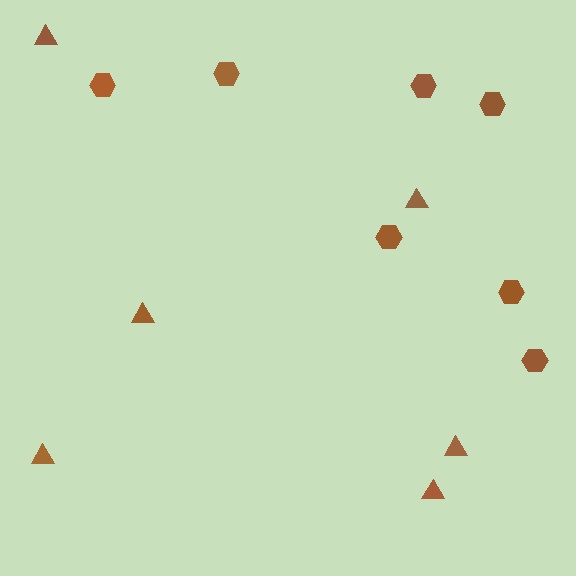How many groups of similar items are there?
There are 2 groups: one group of triangles (6) and one group of hexagons (7).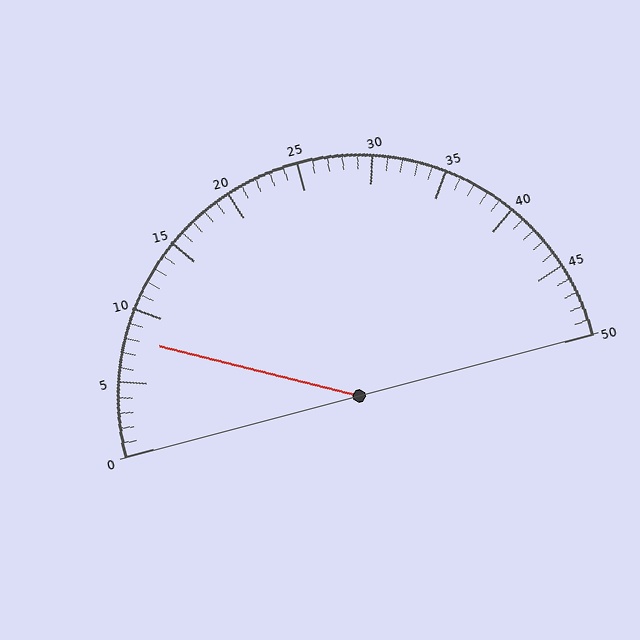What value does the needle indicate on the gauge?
The needle indicates approximately 8.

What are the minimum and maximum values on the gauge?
The gauge ranges from 0 to 50.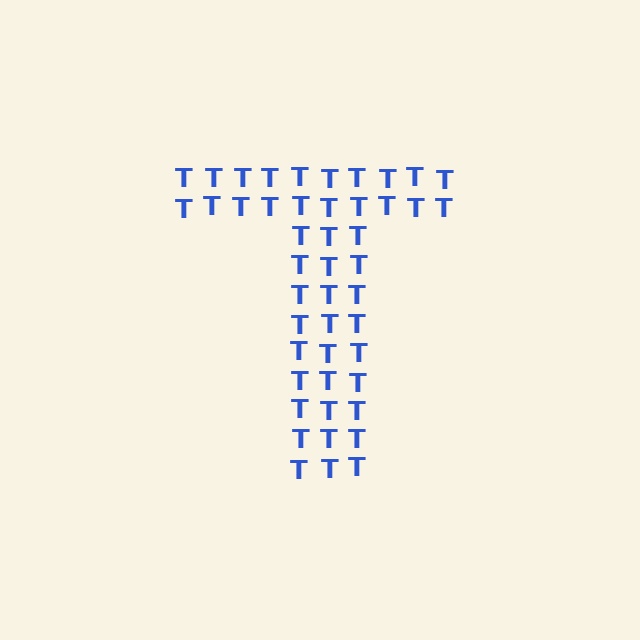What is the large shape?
The large shape is the letter T.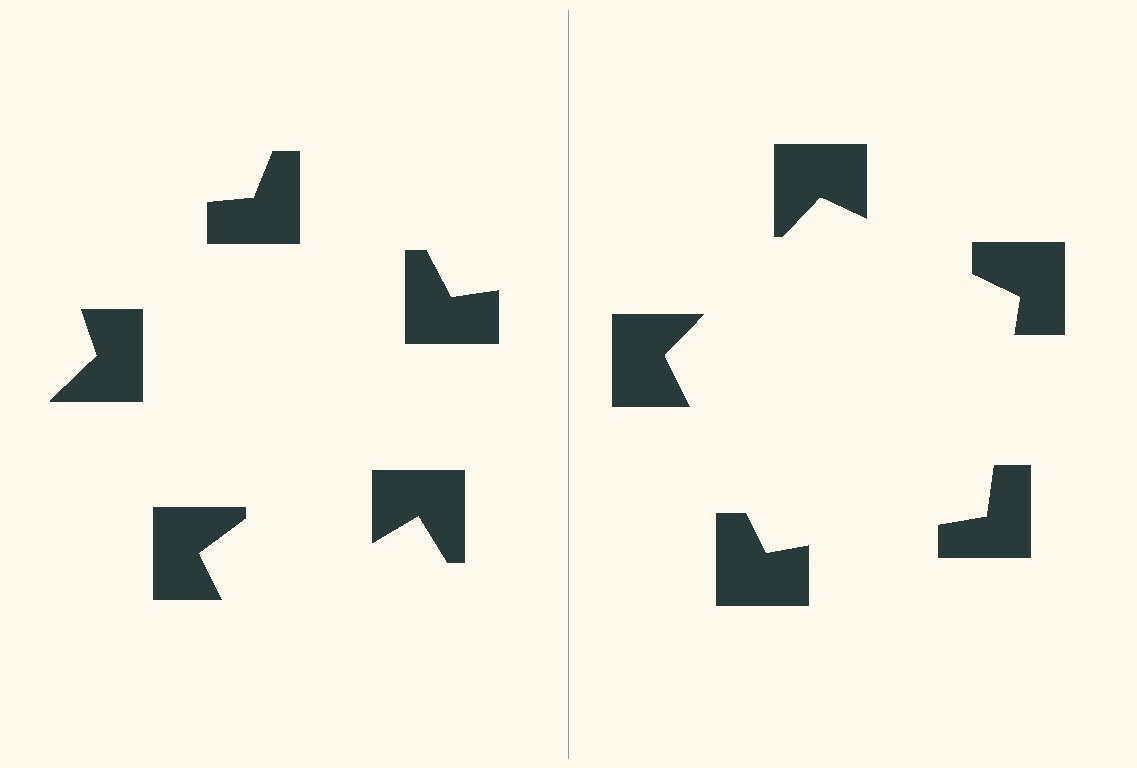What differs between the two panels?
The notched squares are positioned identically on both sides; only the wedge orientations differ. On the right they align to a pentagon; on the left they are misaligned.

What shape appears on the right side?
An illusory pentagon.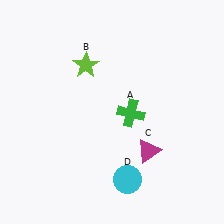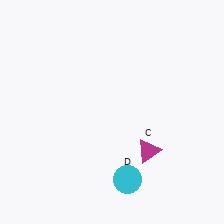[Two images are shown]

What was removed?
The lime star (B), the green cross (A) were removed in Image 2.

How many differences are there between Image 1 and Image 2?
There are 2 differences between the two images.